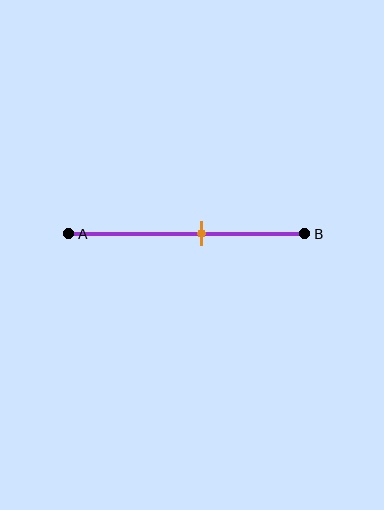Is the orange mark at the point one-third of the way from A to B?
No, the mark is at about 55% from A, not at the 33% one-third point.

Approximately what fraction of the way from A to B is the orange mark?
The orange mark is approximately 55% of the way from A to B.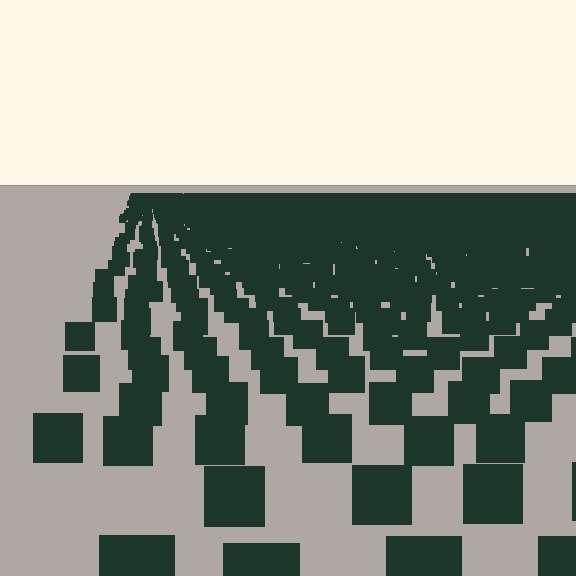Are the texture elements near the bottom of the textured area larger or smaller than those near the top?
Larger. Near the bottom, elements are closer to the viewer and appear at a bigger on-screen size.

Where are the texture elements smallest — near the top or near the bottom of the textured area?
Near the top.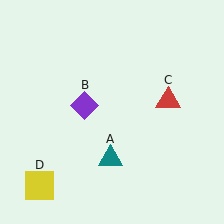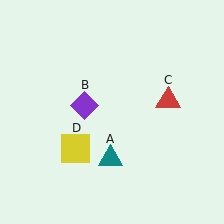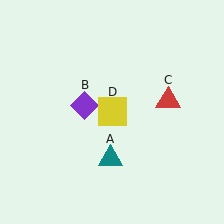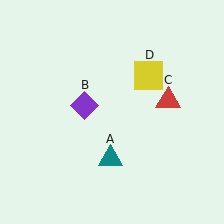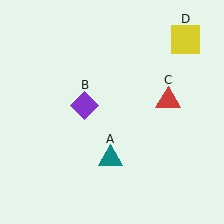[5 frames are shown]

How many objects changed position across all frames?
1 object changed position: yellow square (object D).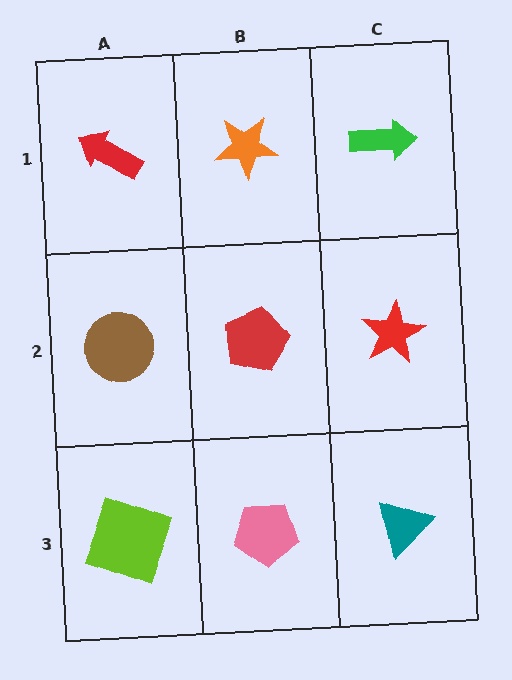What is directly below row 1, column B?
A red pentagon.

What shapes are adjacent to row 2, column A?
A red arrow (row 1, column A), a lime square (row 3, column A), a red pentagon (row 2, column B).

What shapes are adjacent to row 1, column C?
A red star (row 2, column C), an orange star (row 1, column B).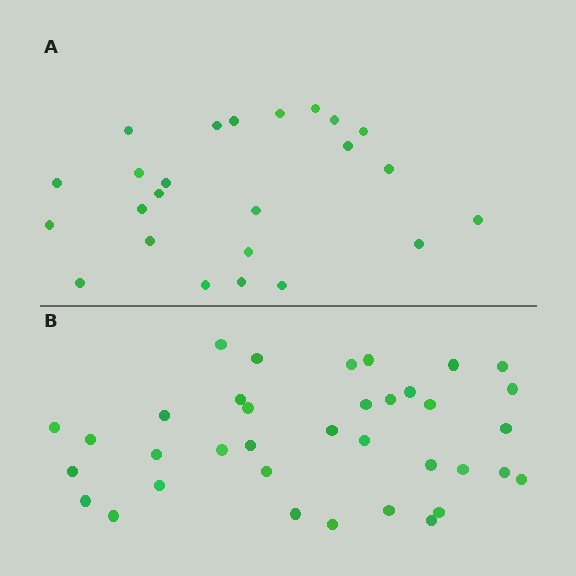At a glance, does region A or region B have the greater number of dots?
Region B (the bottom region) has more dots.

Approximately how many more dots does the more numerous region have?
Region B has roughly 12 or so more dots than region A.